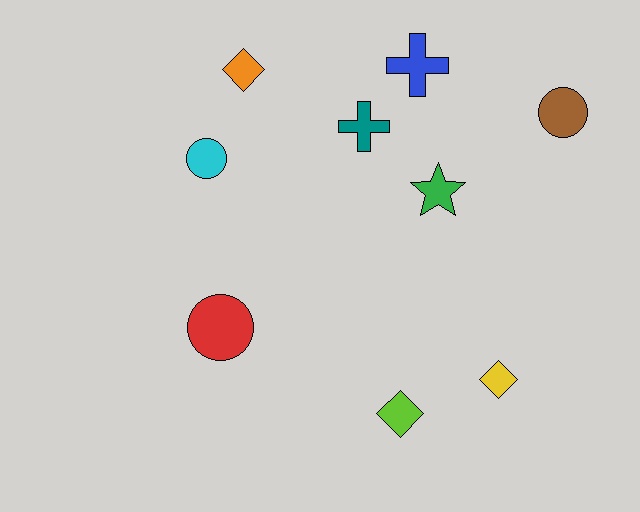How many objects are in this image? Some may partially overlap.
There are 9 objects.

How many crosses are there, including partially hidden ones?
There are 2 crosses.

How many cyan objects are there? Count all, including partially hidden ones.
There is 1 cyan object.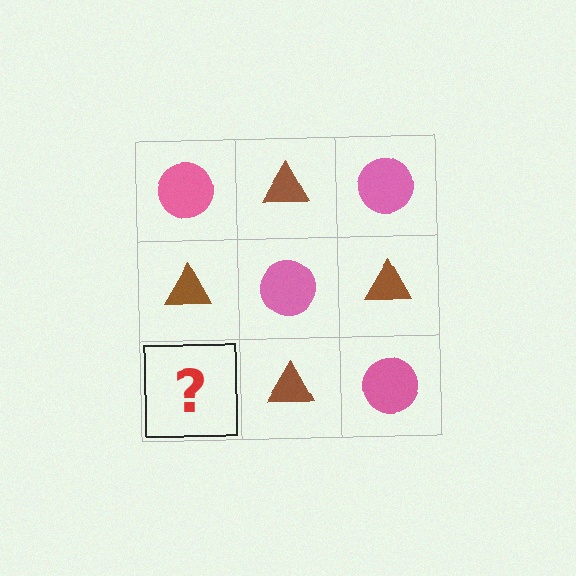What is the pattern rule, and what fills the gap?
The rule is that it alternates pink circle and brown triangle in a checkerboard pattern. The gap should be filled with a pink circle.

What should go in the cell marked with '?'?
The missing cell should contain a pink circle.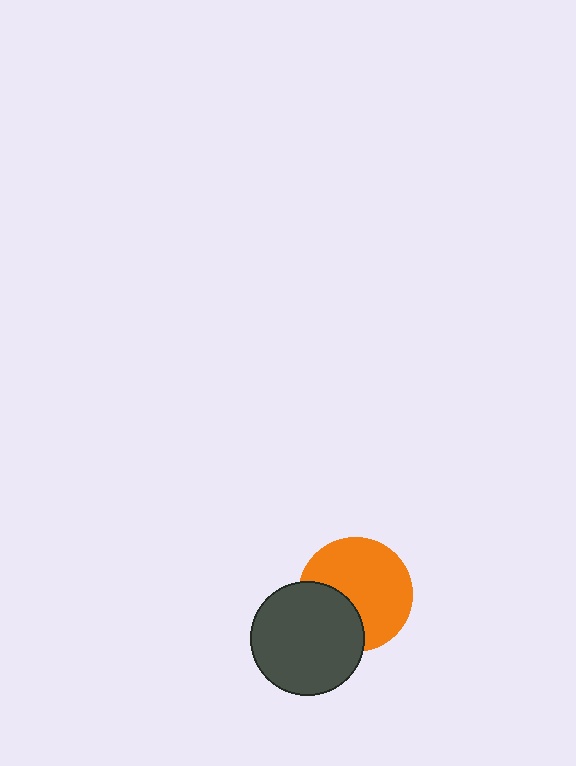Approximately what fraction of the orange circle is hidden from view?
Roughly 32% of the orange circle is hidden behind the dark gray circle.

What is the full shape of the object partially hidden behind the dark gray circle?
The partially hidden object is an orange circle.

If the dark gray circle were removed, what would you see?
You would see the complete orange circle.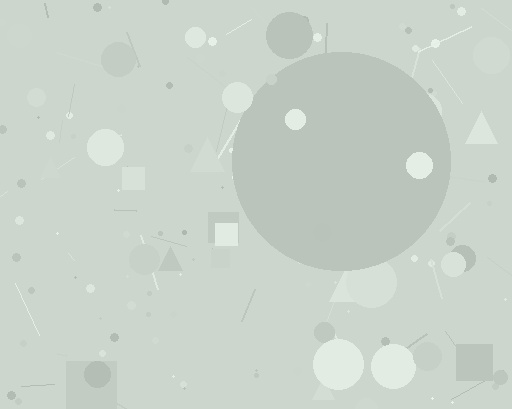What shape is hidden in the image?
A circle is hidden in the image.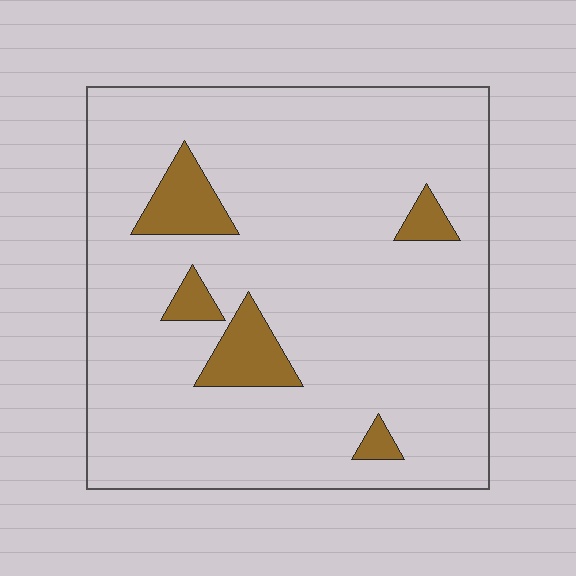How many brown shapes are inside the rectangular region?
5.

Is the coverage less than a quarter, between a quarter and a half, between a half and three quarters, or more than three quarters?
Less than a quarter.